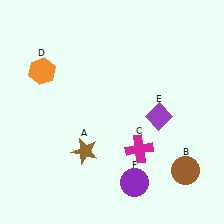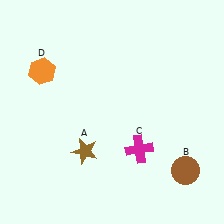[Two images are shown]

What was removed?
The purple diamond (E), the purple circle (F) were removed in Image 2.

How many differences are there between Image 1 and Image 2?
There are 2 differences between the two images.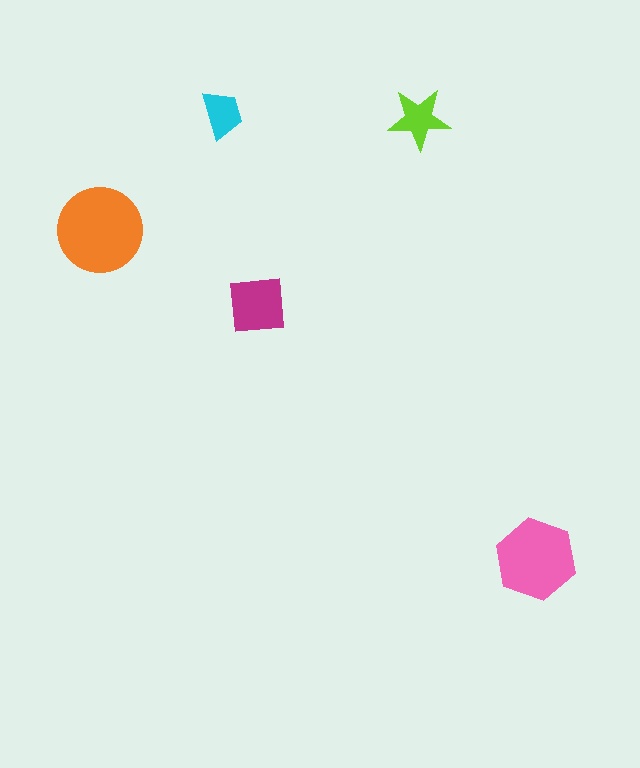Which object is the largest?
The orange circle.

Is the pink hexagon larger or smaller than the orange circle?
Smaller.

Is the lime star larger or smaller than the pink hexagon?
Smaller.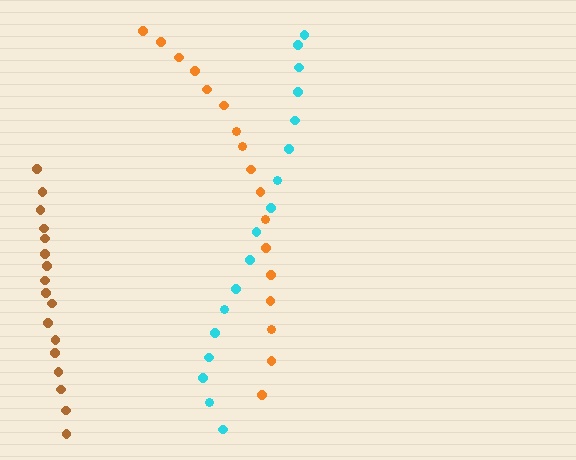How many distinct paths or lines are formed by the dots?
There are 3 distinct paths.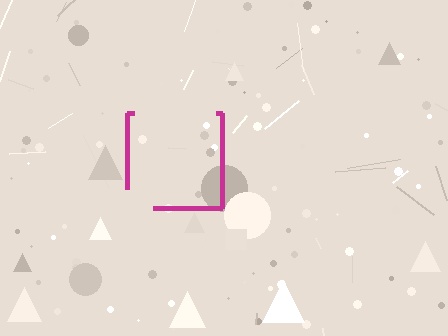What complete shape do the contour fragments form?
The contour fragments form a square.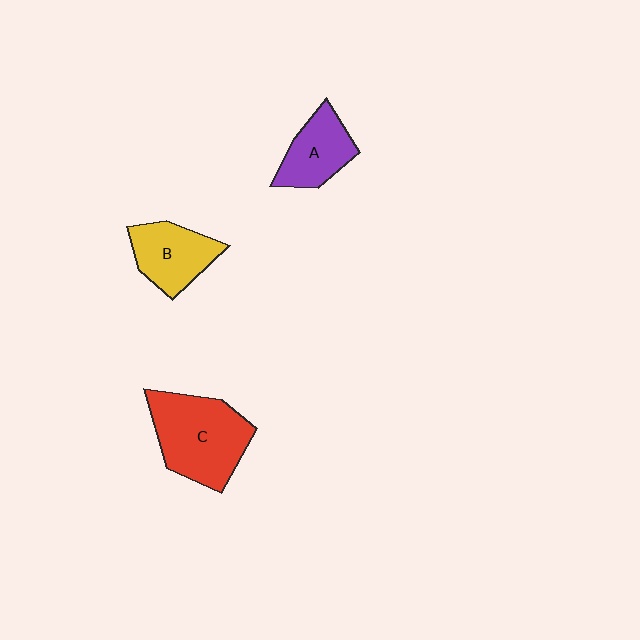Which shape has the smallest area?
Shape A (purple).